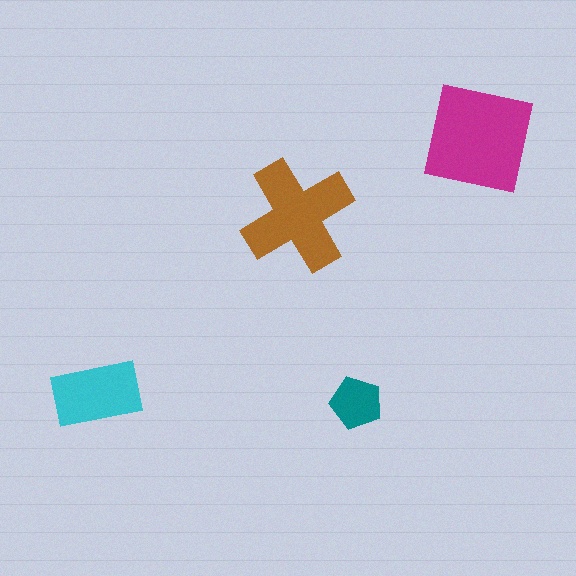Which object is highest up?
The magenta square is topmost.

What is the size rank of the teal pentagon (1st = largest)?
4th.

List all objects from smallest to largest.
The teal pentagon, the cyan rectangle, the brown cross, the magenta square.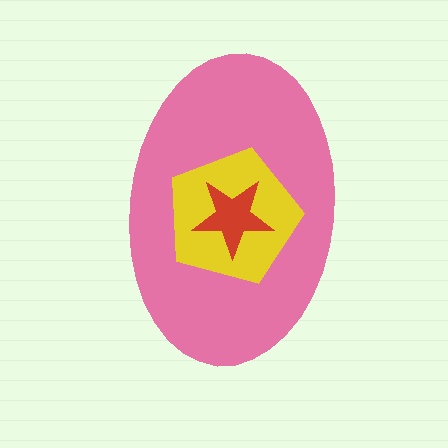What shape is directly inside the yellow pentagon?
The red star.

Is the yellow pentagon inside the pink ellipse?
Yes.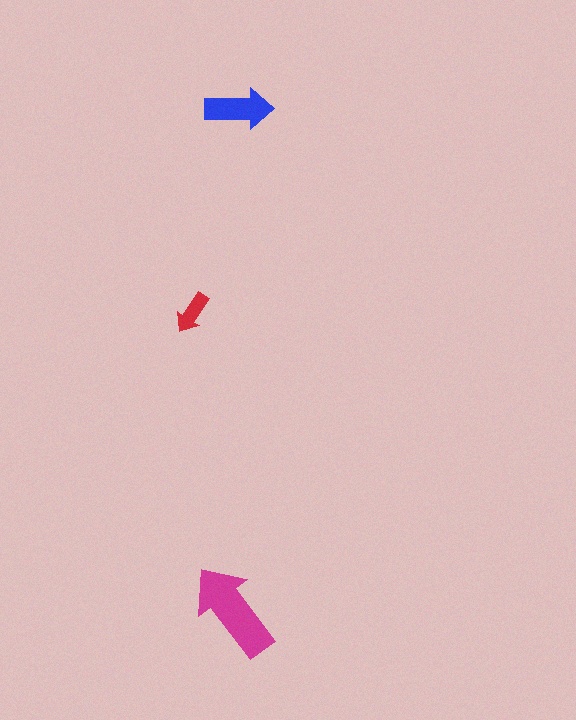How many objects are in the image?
There are 3 objects in the image.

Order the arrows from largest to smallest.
the magenta one, the blue one, the red one.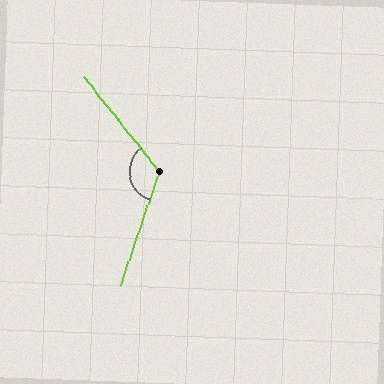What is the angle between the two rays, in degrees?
Approximately 123 degrees.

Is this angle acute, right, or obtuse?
It is obtuse.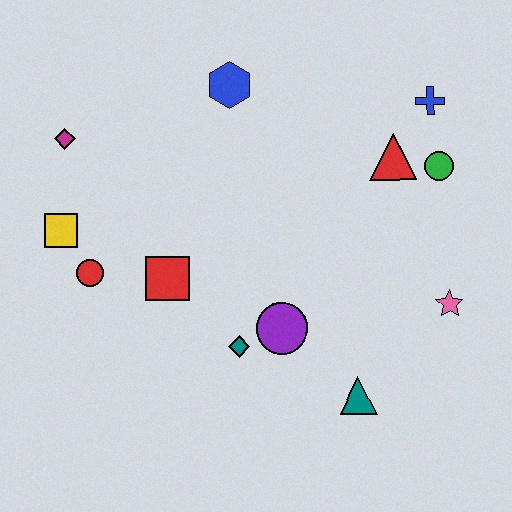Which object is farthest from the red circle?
The blue cross is farthest from the red circle.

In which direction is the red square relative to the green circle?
The red square is to the left of the green circle.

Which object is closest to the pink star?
The teal triangle is closest to the pink star.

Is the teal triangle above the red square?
No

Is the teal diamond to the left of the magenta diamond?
No